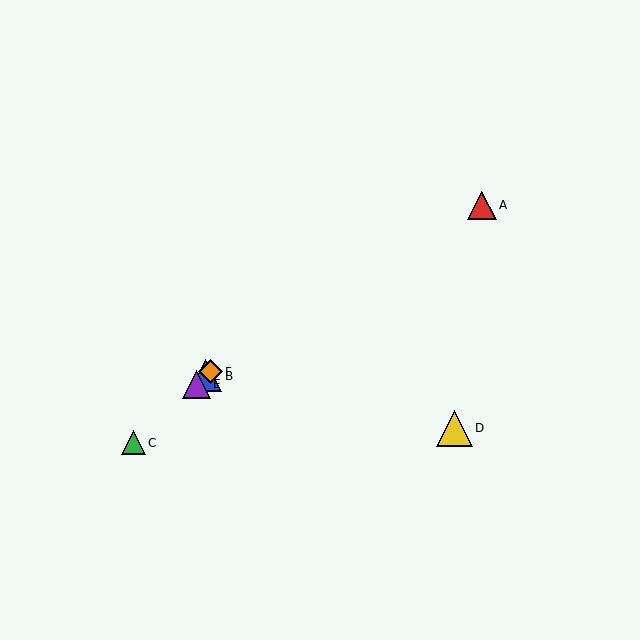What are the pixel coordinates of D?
Object D is at (455, 428).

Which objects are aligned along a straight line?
Objects B, C, E, F are aligned along a straight line.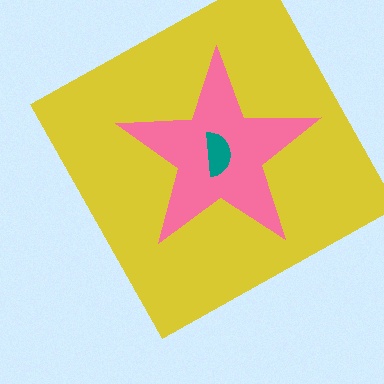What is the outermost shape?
The yellow square.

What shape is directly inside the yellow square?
The pink star.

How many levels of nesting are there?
3.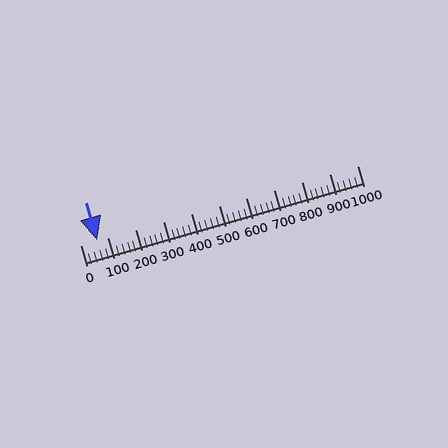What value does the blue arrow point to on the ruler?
The blue arrow points to approximately 62.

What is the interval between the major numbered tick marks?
The major tick marks are spaced 100 units apart.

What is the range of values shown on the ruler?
The ruler shows values from 0 to 1000.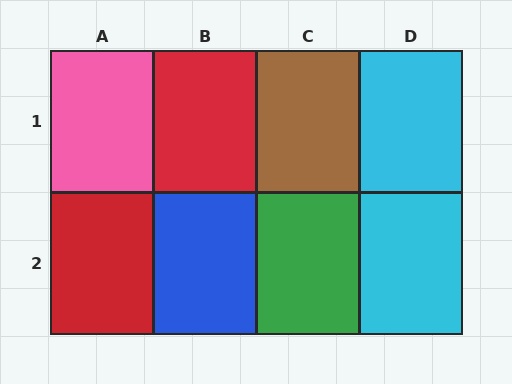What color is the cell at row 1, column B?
Red.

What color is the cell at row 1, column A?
Pink.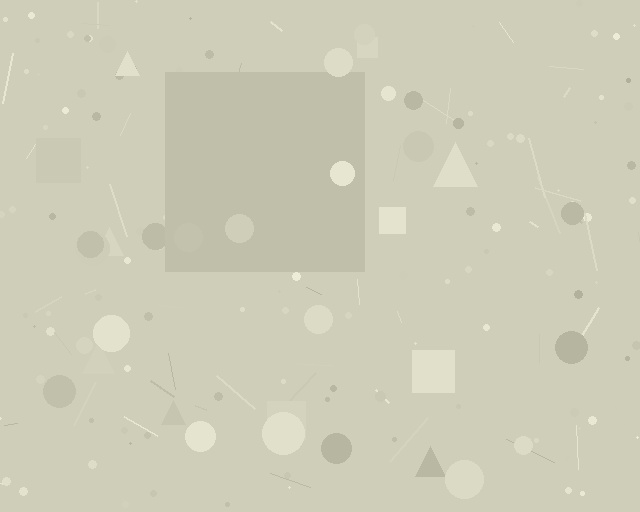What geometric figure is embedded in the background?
A square is embedded in the background.